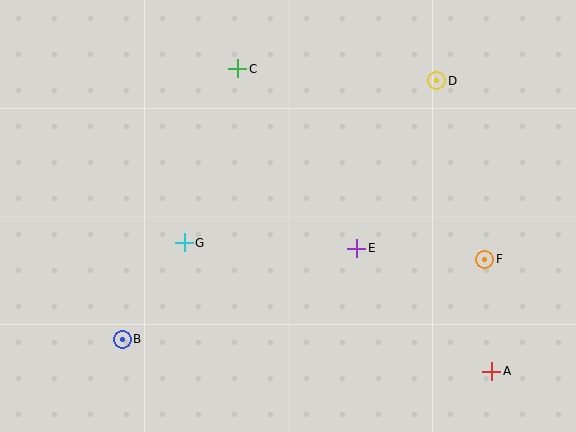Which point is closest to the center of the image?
Point E at (357, 248) is closest to the center.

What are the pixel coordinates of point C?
Point C is at (238, 69).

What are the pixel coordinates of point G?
Point G is at (184, 243).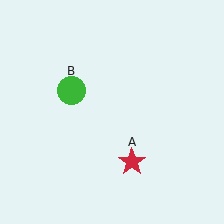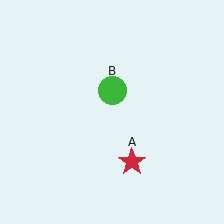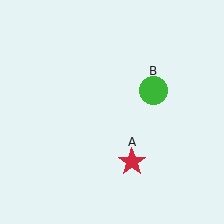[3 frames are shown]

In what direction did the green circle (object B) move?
The green circle (object B) moved right.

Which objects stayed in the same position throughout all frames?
Red star (object A) remained stationary.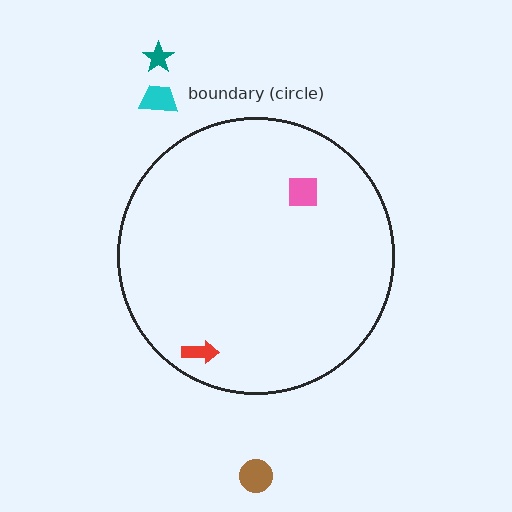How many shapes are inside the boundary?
2 inside, 3 outside.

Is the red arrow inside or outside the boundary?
Inside.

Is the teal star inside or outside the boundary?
Outside.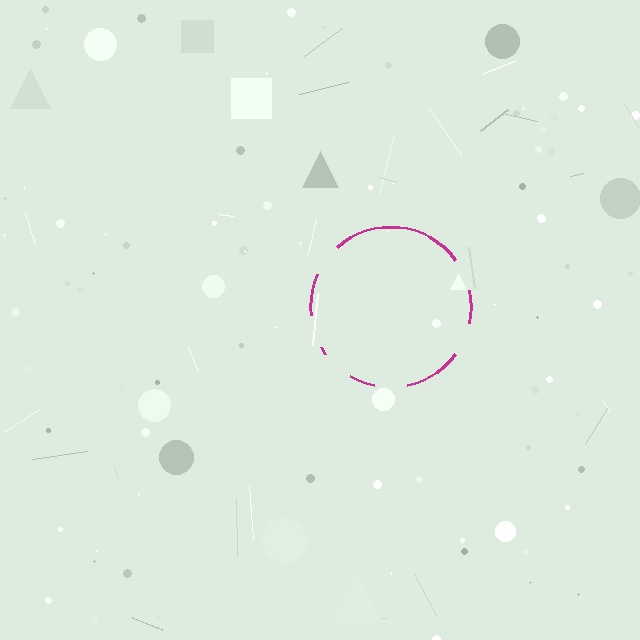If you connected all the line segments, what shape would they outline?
They would outline a circle.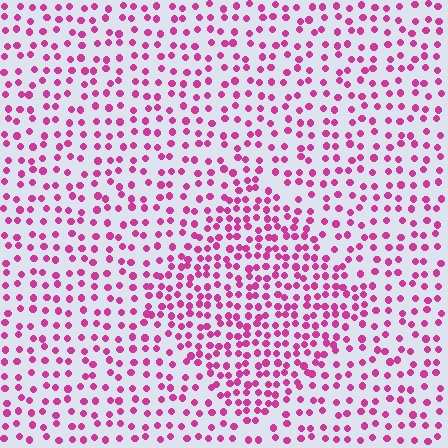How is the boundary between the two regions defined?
The boundary is defined by a change in element density (approximately 1.7x ratio). All elements are the same color, size, and shape.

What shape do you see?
I see a diamond.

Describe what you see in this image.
The image contains small magenta elements arranged at two different densities. A diamond-shaped region is visible where the elements are more densely packed than the surrounding area.